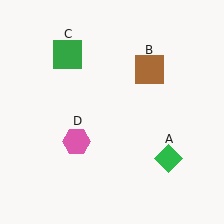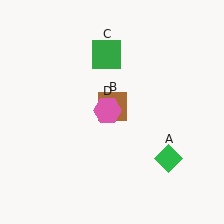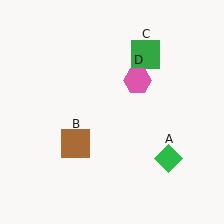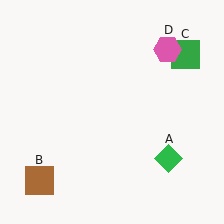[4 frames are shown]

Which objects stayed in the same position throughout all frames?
Green diamond (object A) remained stationary.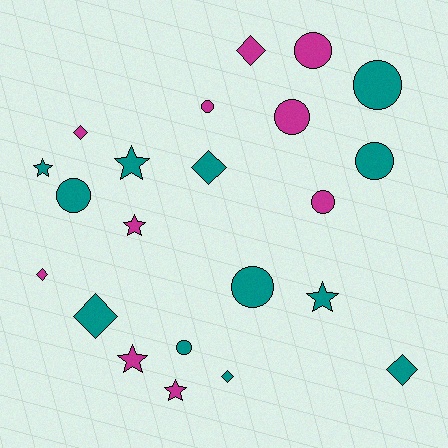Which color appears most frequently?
Teal, with 12 objects.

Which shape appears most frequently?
Circle, with 9 objects.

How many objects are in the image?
There are 22 objects.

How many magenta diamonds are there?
There are 3 magenta diamonds.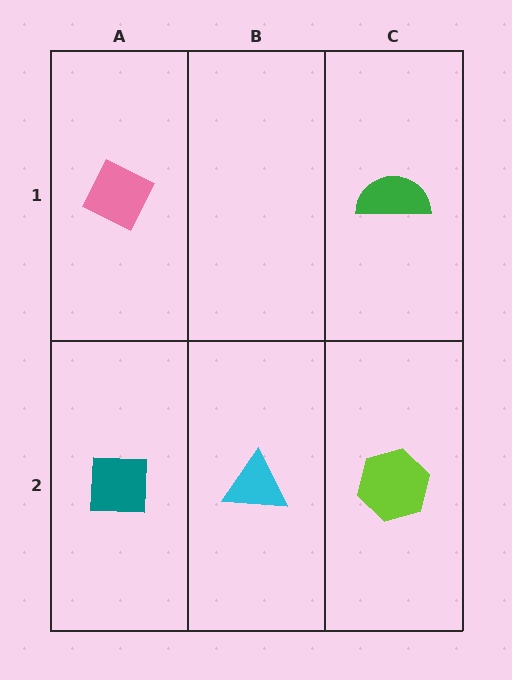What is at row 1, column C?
A green semicircle.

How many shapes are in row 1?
2 shapes.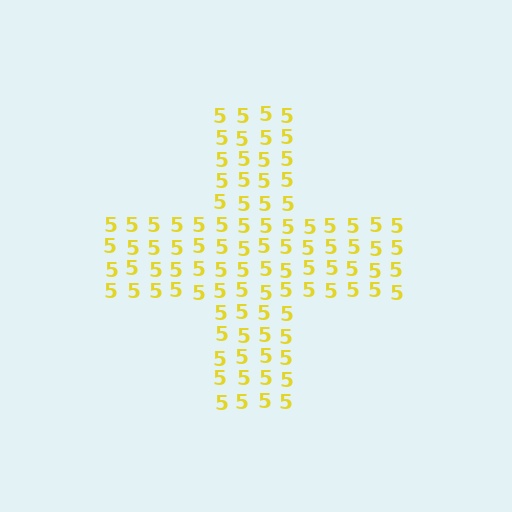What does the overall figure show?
The overall figure shows a cross.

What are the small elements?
The small elements are digit 5's.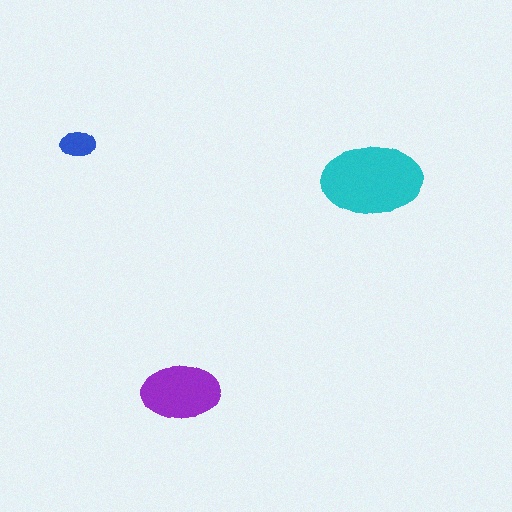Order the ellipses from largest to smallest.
the cyan one, the purple one, the blue one.